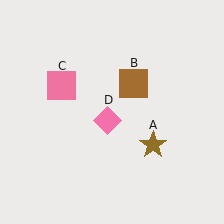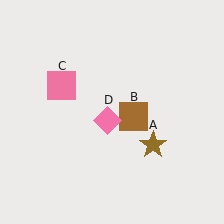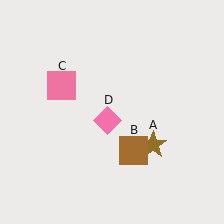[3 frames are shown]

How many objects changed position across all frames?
1 object changed position: brown square (object B).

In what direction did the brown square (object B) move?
The brown square (object B) moved down.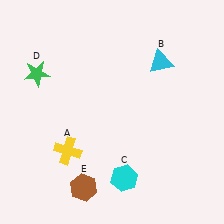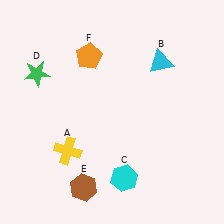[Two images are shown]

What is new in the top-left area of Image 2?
An orange pentagon (F) was added in the top-left area of Image 2.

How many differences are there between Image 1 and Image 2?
There is 1 difference between the two images.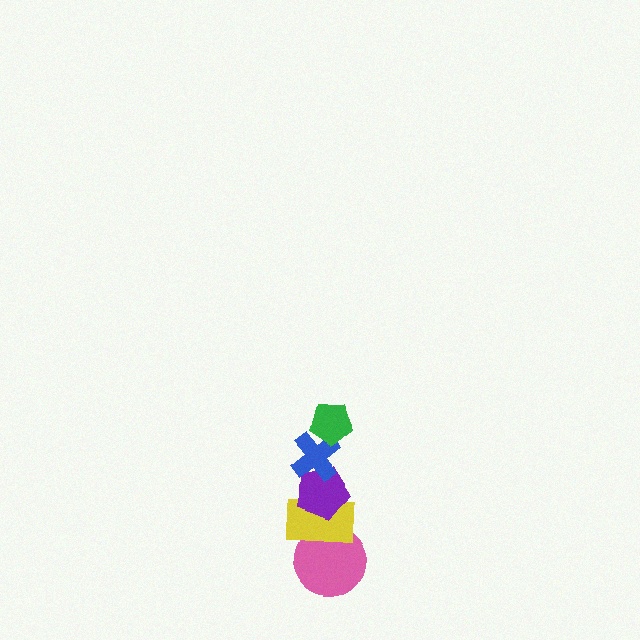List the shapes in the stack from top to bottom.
From top to bottom: the green pentagon, the blue cross, the purple pentagon, the yellow rectangle, the pink circle.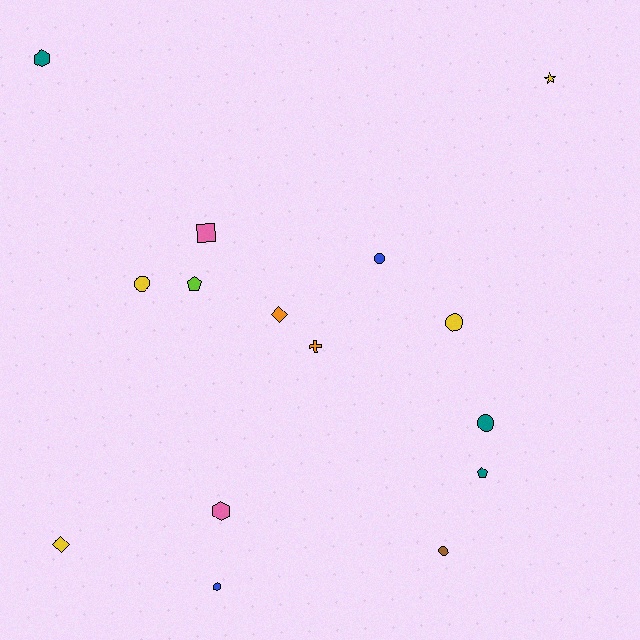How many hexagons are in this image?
There are 3 hexagons.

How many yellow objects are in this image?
There are 4 yellow objects.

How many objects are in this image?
There are 15 objects.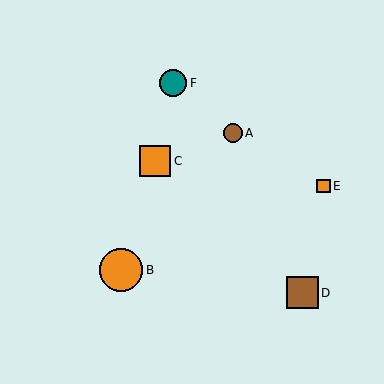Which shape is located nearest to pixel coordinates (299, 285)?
The brown square (labeled D) at (302, 293) is nearest to that location.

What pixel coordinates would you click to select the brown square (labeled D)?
Click at (302, 293) to select the brown square D.